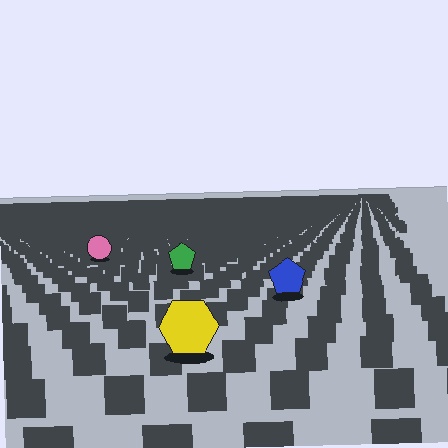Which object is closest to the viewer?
The yellow hexagon is closest. The texture marks near it are larger and more spread out.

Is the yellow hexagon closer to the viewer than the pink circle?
Yes. The yellow hexagon is closer — you can tell from the texture gradient: the ground texture is coarser near it.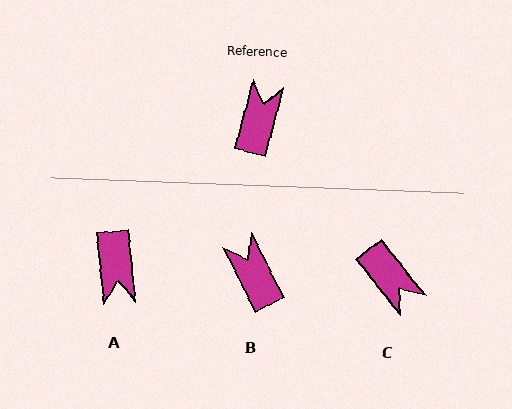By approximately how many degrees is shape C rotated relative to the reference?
Approximately 127 degrees clockwise.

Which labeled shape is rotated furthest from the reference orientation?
A, about 159 degrees away.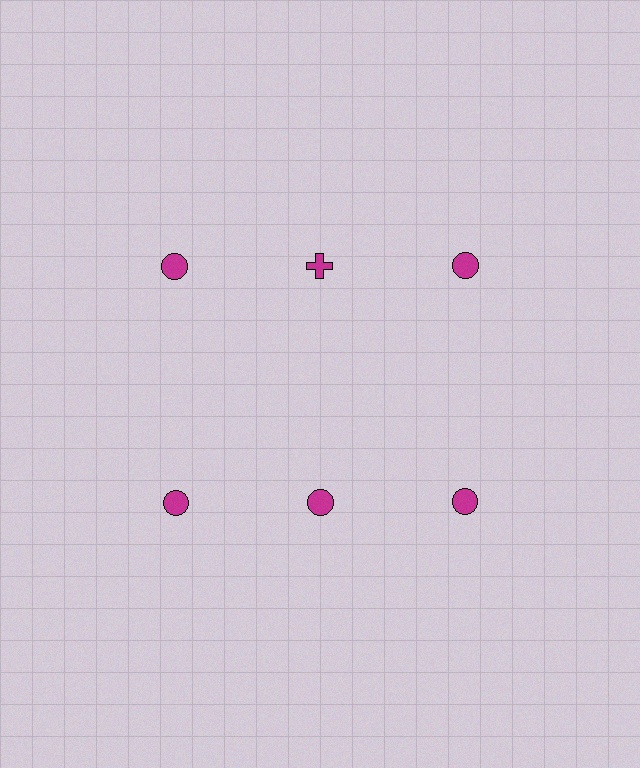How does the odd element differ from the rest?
It has a different shape: cross instead of circle.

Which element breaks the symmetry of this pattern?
The magenta cross in the top row, second from left column breaks the symmetry. All other shapes are magenta circles.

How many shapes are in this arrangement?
There are 6 shapes arranged in a grid pattern.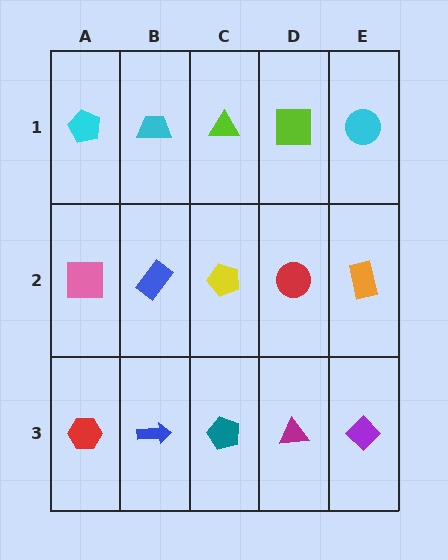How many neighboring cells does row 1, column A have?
2.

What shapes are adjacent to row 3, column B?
A blue rectangle (row 2, column B), a red hexagon (row 3, column A), a teal pentagon (row 3, column C).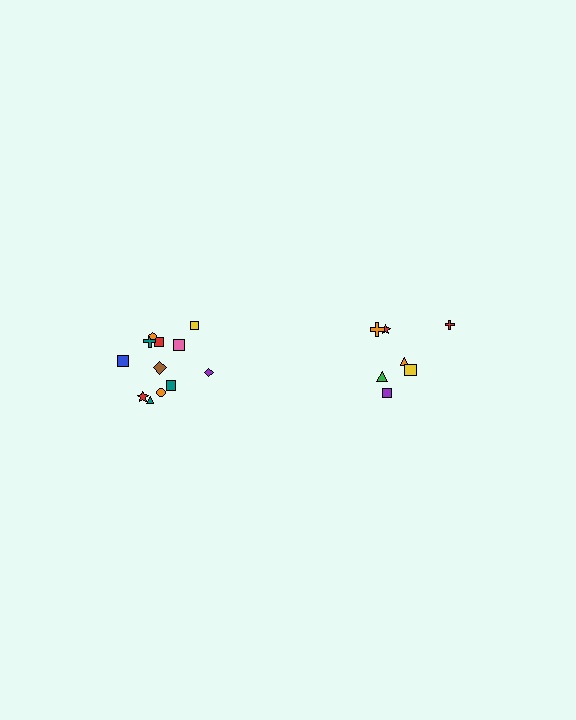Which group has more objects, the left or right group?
The left group.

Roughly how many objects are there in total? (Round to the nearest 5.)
Roughly 20 objects in total.